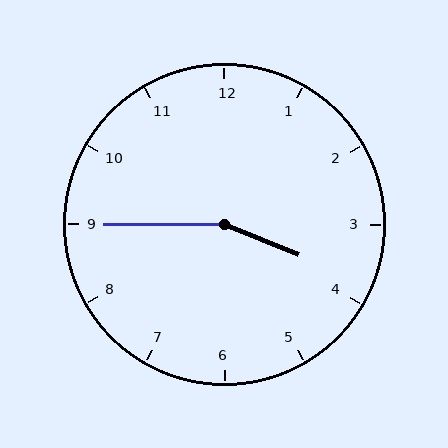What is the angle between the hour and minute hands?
Approximately 158 degrees.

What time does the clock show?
3:45.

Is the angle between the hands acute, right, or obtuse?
It is obtuse.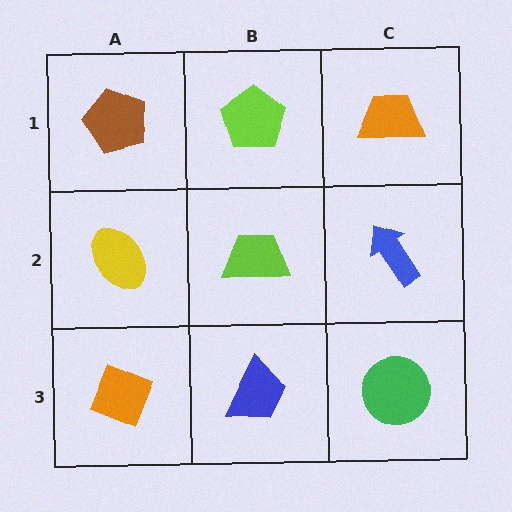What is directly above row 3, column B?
A lime trapezoid.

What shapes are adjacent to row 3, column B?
A lime trapezoid (row 2, column B), an orange diamond (row 3, column A), a green circle (row 3, column C).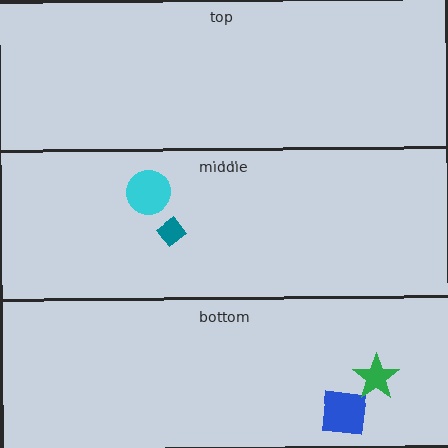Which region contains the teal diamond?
The middle region.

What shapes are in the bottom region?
The blue square, the green star.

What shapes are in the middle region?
The cyan circle, the teal diamond.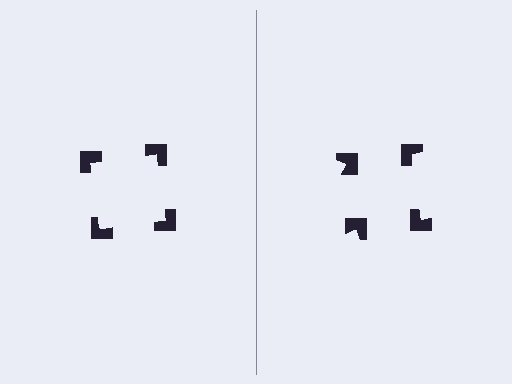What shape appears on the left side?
An illusory square.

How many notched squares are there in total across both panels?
8 — 4 on each side.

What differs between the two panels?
The notched squares are positioned identically on both sides; only the wedge orientations differ. On the left they align to a square; on the right they are misaligned.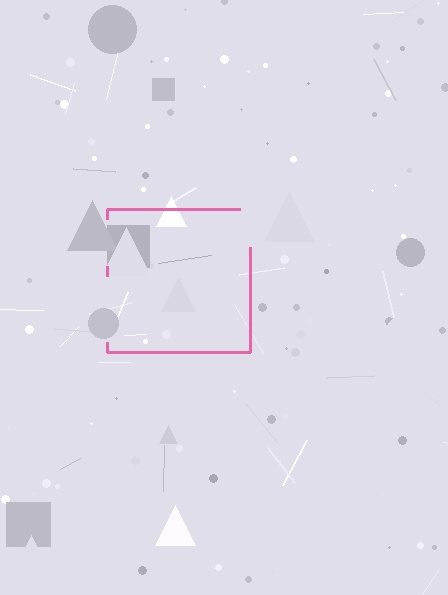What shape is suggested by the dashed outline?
The dashed outline suggests a square.